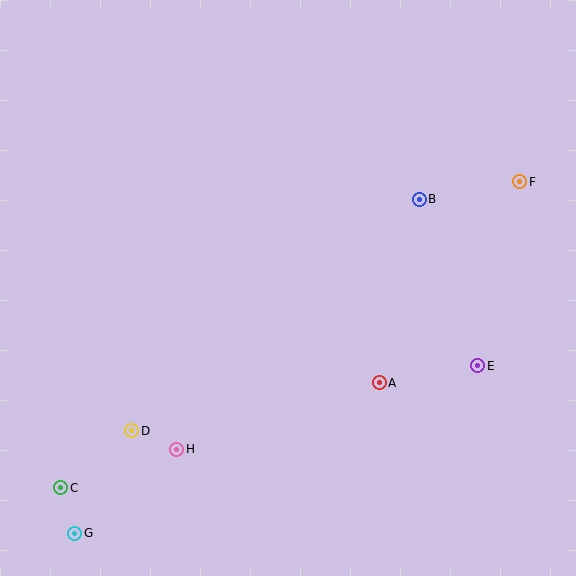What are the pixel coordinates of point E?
Point E is at (478, 366).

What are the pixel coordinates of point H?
Point H is at (177, 449).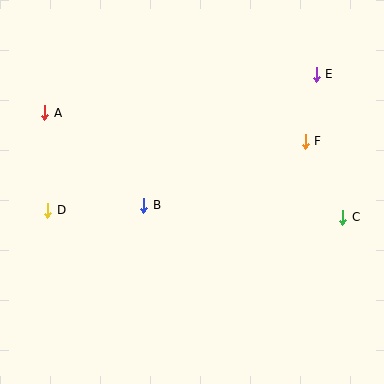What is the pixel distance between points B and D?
The distance between B and D is 96 pixels.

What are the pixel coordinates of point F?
Point F is at (305, 141).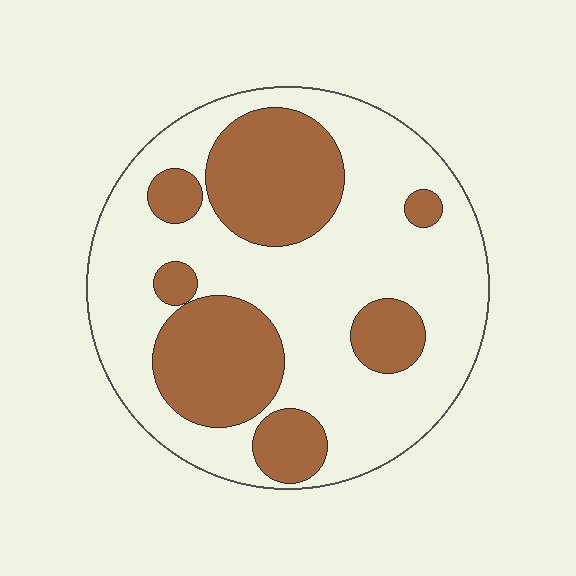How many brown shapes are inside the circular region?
7.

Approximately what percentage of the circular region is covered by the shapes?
Approximately 35%.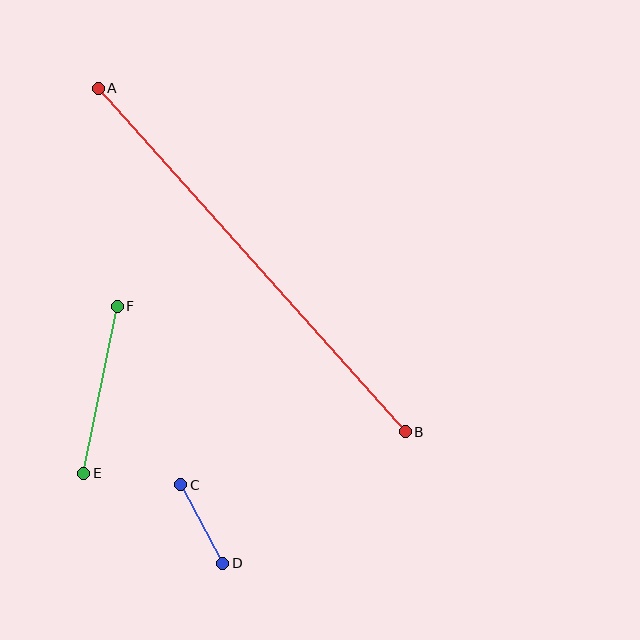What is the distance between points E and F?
The distance is approximately 170 pixels.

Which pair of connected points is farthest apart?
Points A and B are farthest apart.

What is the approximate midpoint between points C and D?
The midpoint is at approximately (202, 524) pixels.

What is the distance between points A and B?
The distance is approximately 461 pixels.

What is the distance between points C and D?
The distance is approximately 89 pixels.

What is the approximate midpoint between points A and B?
The midpoint is at approximately (252, 260) pixels.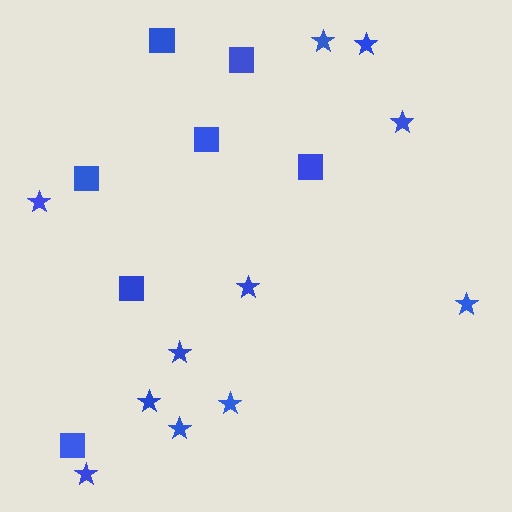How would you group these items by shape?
There are 2 groups: one group of squares (7) and one group of stars (11).